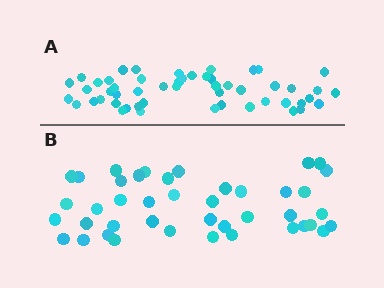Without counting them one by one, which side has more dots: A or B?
Region A (the top region) has more dots.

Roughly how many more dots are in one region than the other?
Region A has roughly 10 or so more dots than region B.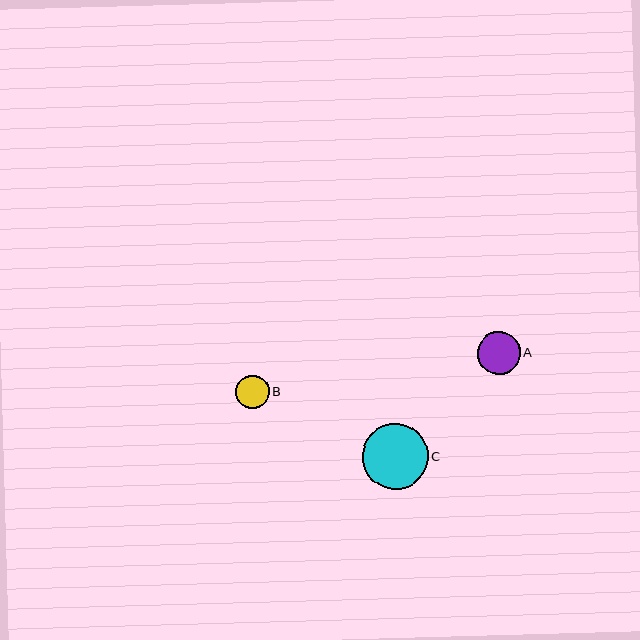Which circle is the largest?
Circle C is the largest with a size of approximately 65 pixels.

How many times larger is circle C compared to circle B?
Circle C is approximately 1.9 times the size of circle B.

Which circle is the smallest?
Circle B is the smallest with a size of approximately 34 pixels.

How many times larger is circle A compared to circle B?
Circle A is approximately 1.3 times the size of circle B.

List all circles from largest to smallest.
From largest to smallest: C, A, B.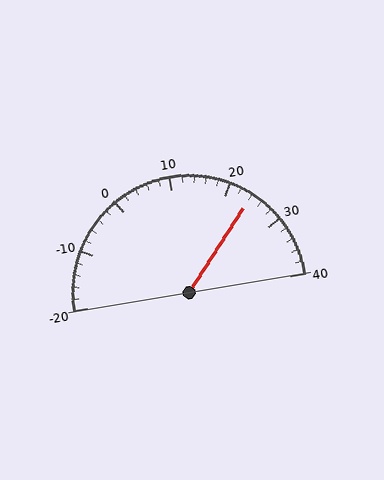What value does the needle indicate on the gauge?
The needle indicates approximately 24.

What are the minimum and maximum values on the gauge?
The gauge ranges from -20 to 40.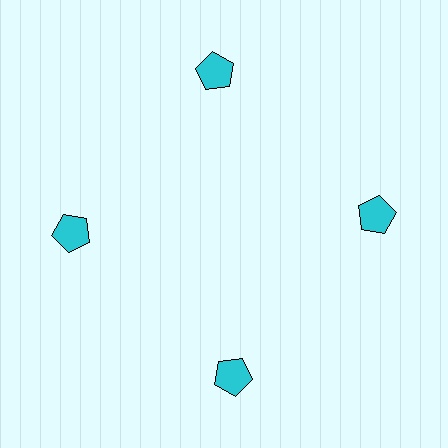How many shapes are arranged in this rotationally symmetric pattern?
There are 4 shapes, arranged in 4 groups of 1.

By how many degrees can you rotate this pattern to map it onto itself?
The pattern maps onto itself every 90 degrees of rotation.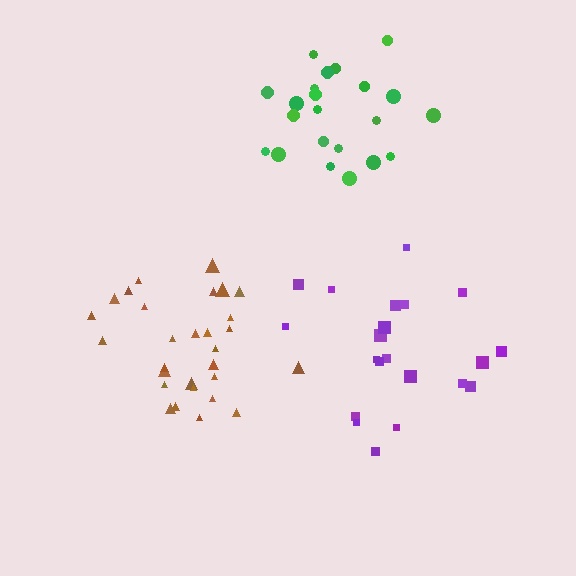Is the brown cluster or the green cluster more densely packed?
Brown.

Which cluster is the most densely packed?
Brown.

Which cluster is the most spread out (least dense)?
Purple.